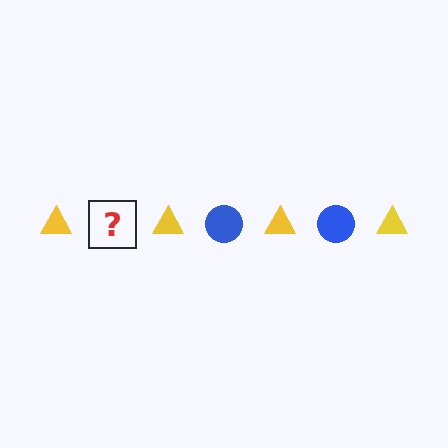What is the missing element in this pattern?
The missing element is a blue circle.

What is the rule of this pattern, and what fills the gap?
The rule is that the pattern alternates between yellow triangle and blue circle. The gap should be filled with a blue circle.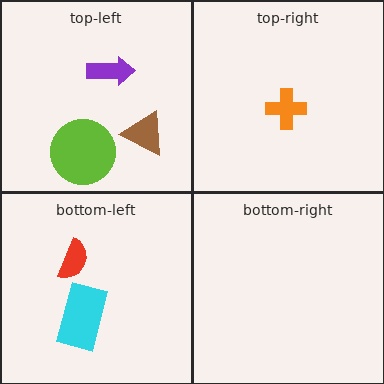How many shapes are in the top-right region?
1.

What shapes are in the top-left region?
The lime circle, the purple arrow, the brown triangle.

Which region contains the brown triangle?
The top-left region.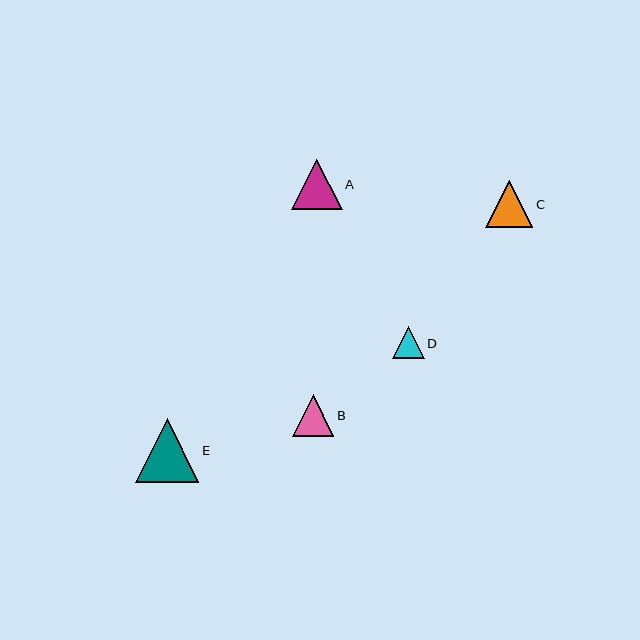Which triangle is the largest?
Triangle E is the largest with a size of approximately 63 pixels.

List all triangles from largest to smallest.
From largest to smallest: E, A, C, B, D.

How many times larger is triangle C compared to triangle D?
Triangle C is approximately 1.5 times the size of triangle D.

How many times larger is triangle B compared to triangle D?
Triangle B is approximately 1.3 times the size of triangle D.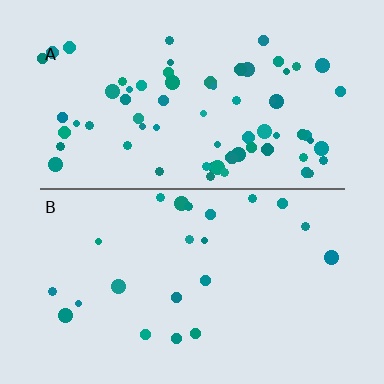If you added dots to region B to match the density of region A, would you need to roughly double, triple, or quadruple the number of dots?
Approximately triple.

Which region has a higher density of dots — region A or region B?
A (the top).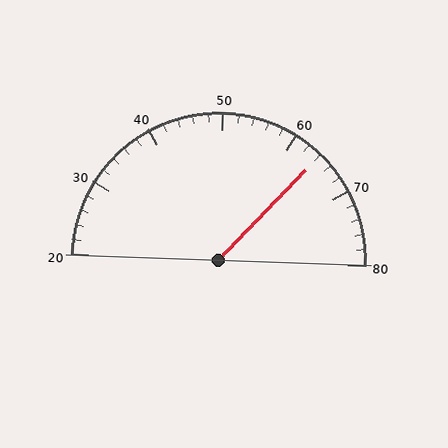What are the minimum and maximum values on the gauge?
The gauge ranges from 20 to 80.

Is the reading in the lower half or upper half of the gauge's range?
The reading is in the upper half of the range (20 to 80).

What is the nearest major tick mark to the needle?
The nearest major tick mark is 60.